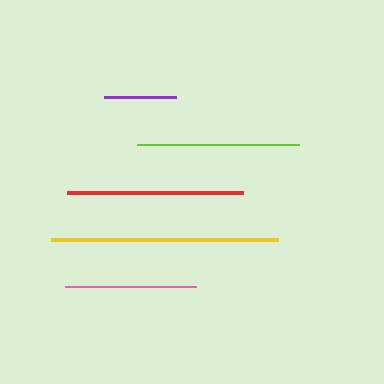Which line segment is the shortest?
The purple line is the shortest at approximately 72 pixels.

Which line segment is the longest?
The yellow line is the longest at approximately 227 pixels.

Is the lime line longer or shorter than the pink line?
The lime line is longer than the pink line.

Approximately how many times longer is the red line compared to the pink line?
The red line is approximately 1.3 times the length of the pink line.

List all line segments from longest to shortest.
From longest to shortest: yellow, red, lime, pink, purple.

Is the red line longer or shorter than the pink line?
The red line is longer than the pink line.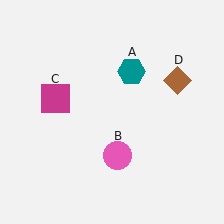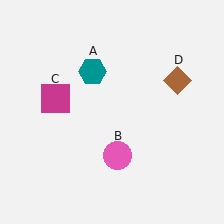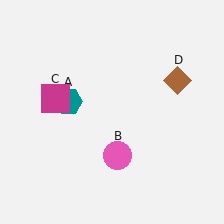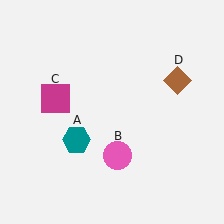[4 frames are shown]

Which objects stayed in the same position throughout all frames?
Pink circle (object B) and magenta square (object C) and brown diamond (object D) remained stationary.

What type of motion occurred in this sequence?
The teal hexagon (object A) rotated counterclockwise around the center of the scene.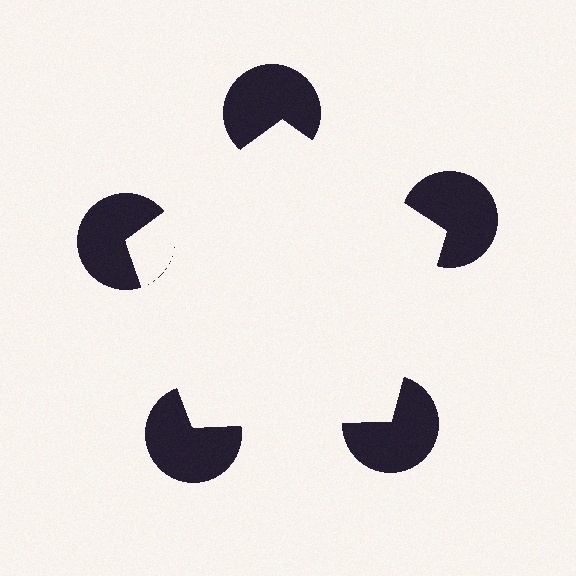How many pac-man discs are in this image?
There are 5 — one at each vertex of the illusory pentagon.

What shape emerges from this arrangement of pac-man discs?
An illusory pentagon — its edges are inferred from the aligned wedge cuts in the pac-man discs, not physically drawn.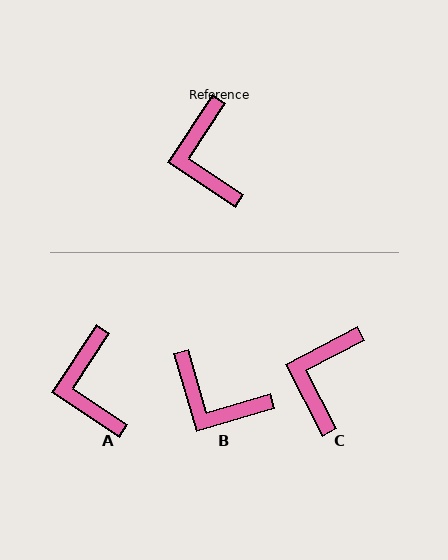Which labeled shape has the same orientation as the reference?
A.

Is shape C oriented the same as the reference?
No, it is off by about 28 degrees.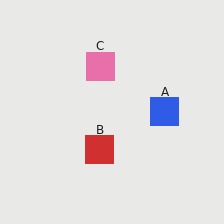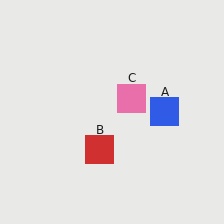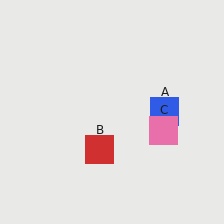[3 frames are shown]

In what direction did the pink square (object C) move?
The pink square (object C) moved down and to the right.